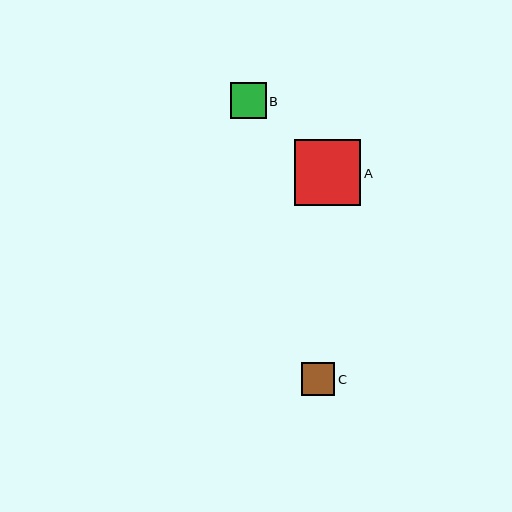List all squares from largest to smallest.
From largest to smallest: A, B, C.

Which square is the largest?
Square A is the largest with a size of approximately 66 pixels.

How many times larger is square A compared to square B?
Square A is approximately 1.8 times the size of square B.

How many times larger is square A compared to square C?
Square A is approximately 2.0 times the size of square C.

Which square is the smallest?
Square C is the smallest with a size of approximately 33 pixels.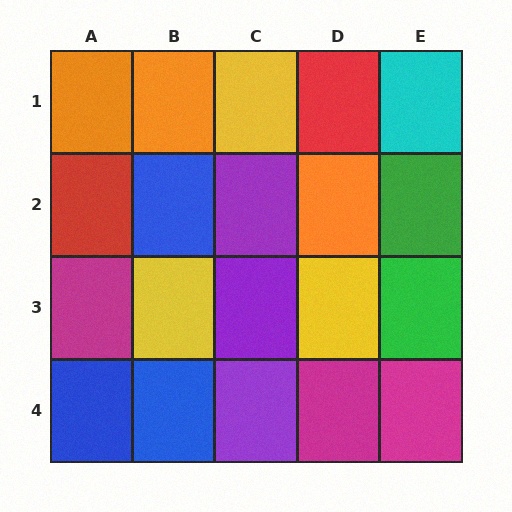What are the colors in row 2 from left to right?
Red, blue, purple, orange, green.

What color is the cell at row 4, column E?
Magenta.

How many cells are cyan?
1 cell is cyan.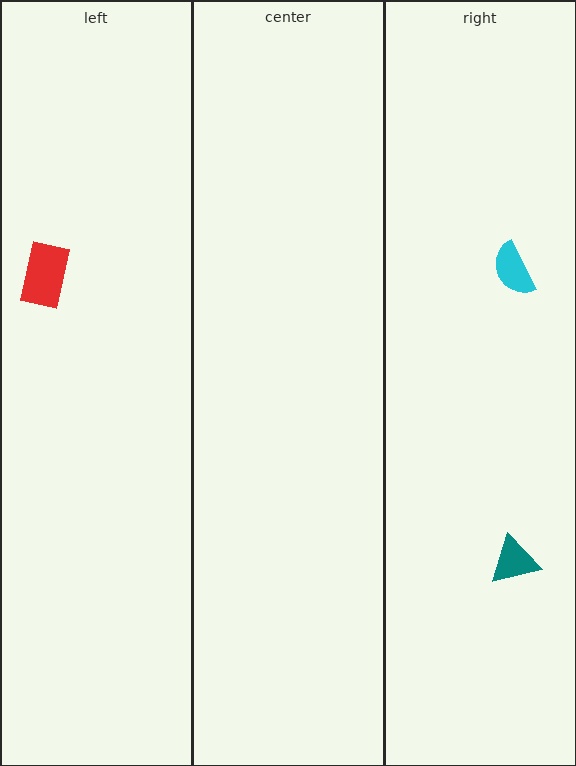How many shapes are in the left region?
1.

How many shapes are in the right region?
2.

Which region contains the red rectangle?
The left region.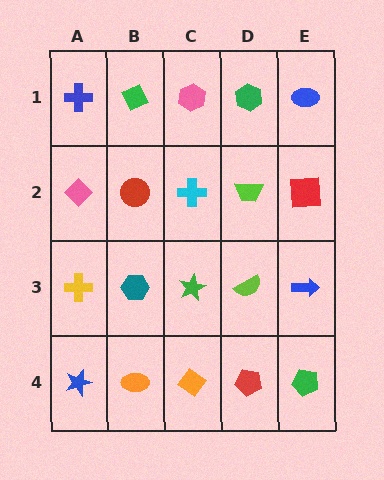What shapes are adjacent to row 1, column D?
A lime trapezoid (row 2, column D), a pink hexagon (row 1, column C), a blue ellipse (row 1, column E).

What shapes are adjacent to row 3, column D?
A lime trapezoid (row 2, column D), a red pentagon (row 4, column D), a green star (row 3, column C), a blue arrow (row 3, column E).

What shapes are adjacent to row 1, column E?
A red square (row 2, column E), a green hexagon (row 1, column D).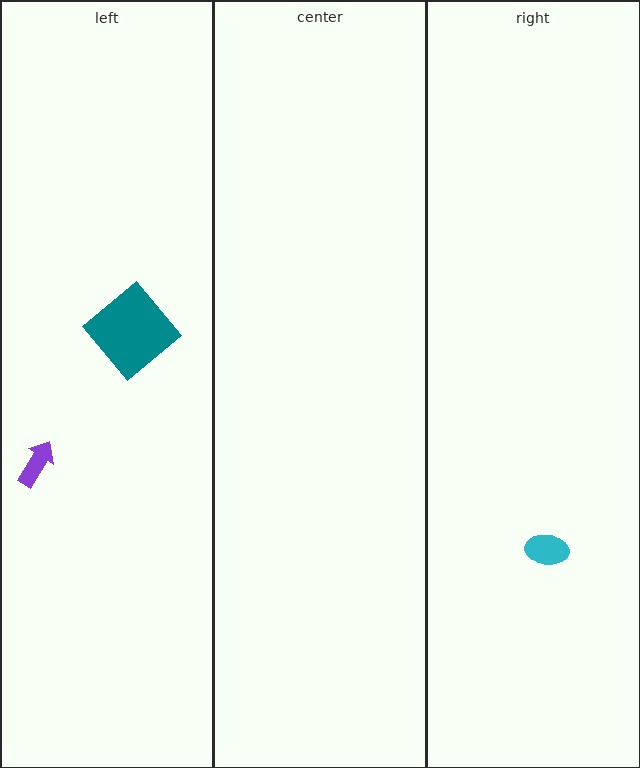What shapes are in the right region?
The cyan ellipse.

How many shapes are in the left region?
2.